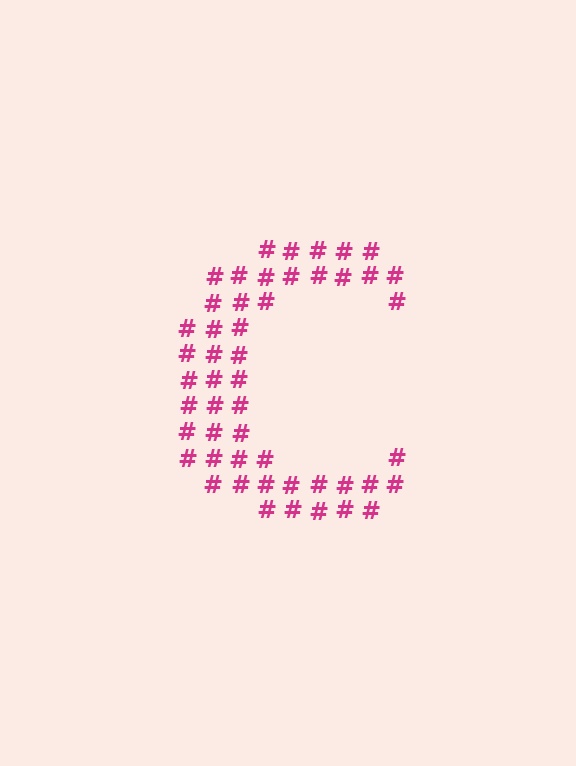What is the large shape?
The large shape is the letter C.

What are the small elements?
The small elements are hash symbols.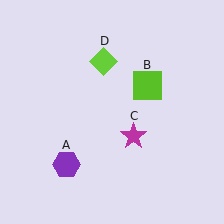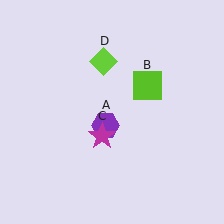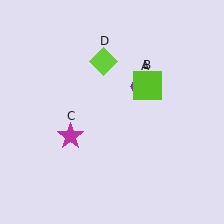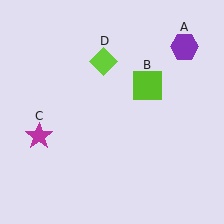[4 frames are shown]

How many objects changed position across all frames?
2 objects changed position: purple hexagon (object A), magenta star (object C).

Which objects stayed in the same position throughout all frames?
Lime square (object B) and lime diamond (object D) remained stationary.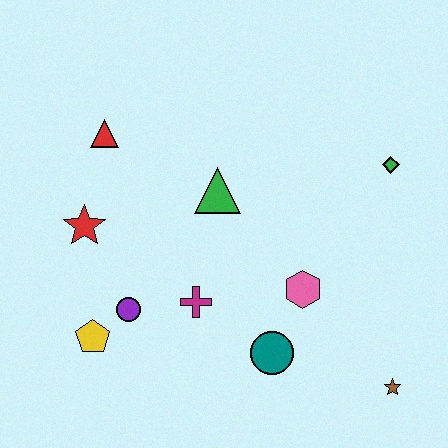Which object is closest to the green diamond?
The pink hexagon is closest to the green diamond.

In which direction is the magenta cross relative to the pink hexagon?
The magenta cross is to the left of the pink hexagon.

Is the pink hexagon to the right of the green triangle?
Yes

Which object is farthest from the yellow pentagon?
The green diamond is farthest from the yellow pentagon.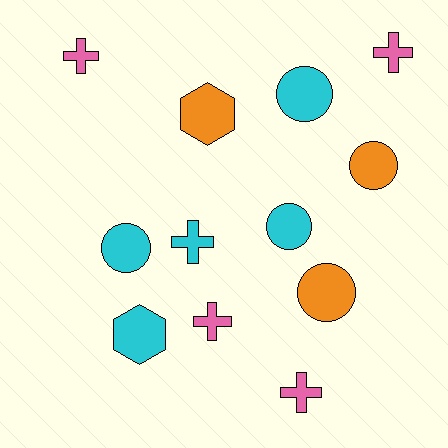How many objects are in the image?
There are 12 objects.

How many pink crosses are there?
There are 4 pink crosses.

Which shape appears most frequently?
Circle, with 5 objects.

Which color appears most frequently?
Cyan, with 5 objects.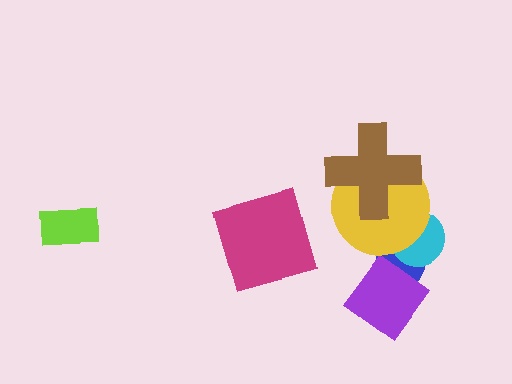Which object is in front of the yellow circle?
The brown cross is in front of the yellow circle.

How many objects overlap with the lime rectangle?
0 objects overlap with the lime rectangle.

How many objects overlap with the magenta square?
0 objects overlap with the magenta square.